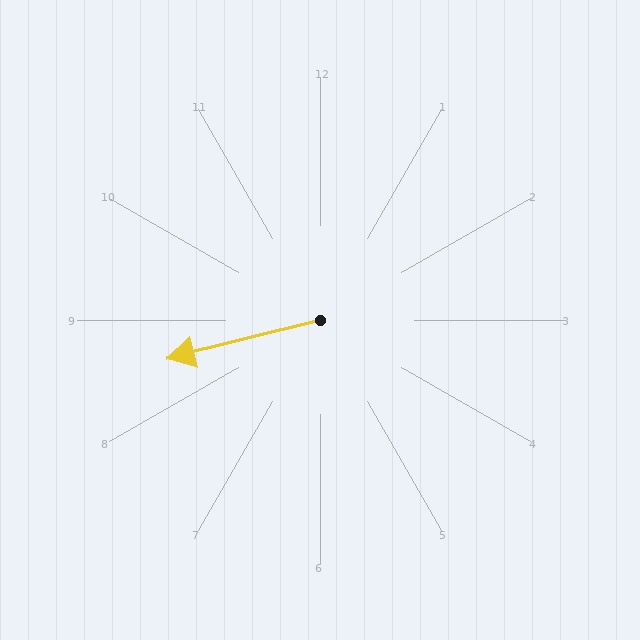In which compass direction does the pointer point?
West.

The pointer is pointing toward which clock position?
Roughly 9 o'clock.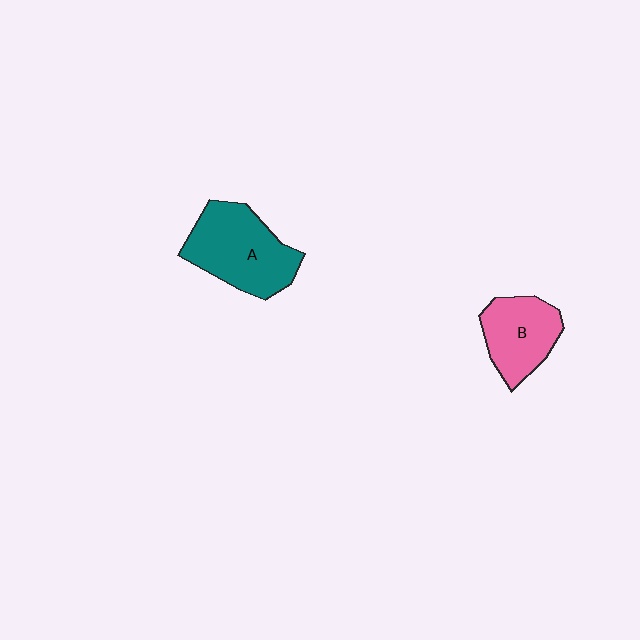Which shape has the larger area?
Shape A (teal).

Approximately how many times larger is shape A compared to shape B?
Approximately 1.4 times.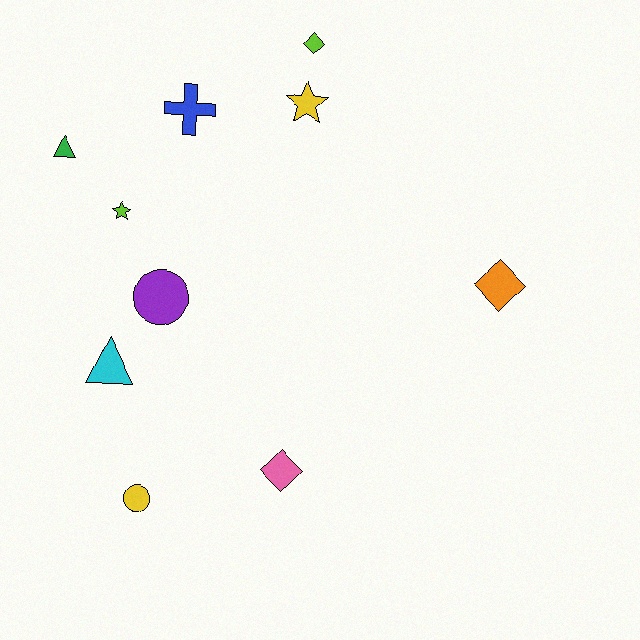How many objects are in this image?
There are 10 objects.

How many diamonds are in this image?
There are 3 diamonds.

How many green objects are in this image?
There is 1 green object.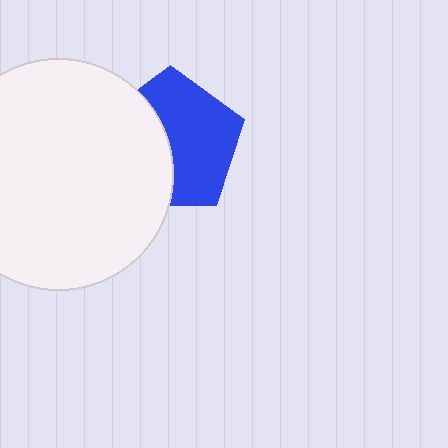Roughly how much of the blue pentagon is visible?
About half of it is visible (roughly 57%).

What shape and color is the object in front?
The object in front is a white circle.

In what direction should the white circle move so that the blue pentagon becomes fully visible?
The white circle should move left. That is the shortest direction to clear the overlap and leave the blue pentagon fully visible.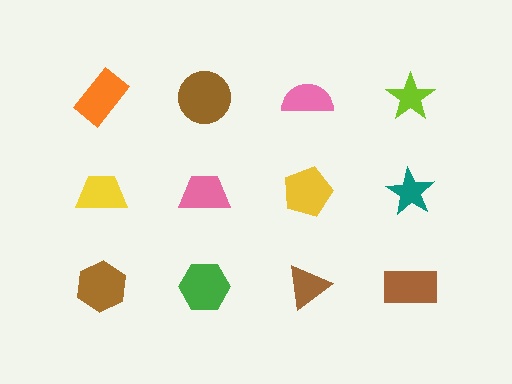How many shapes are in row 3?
4 shapes.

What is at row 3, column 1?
A brown hexagon.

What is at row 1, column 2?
A brown circle.